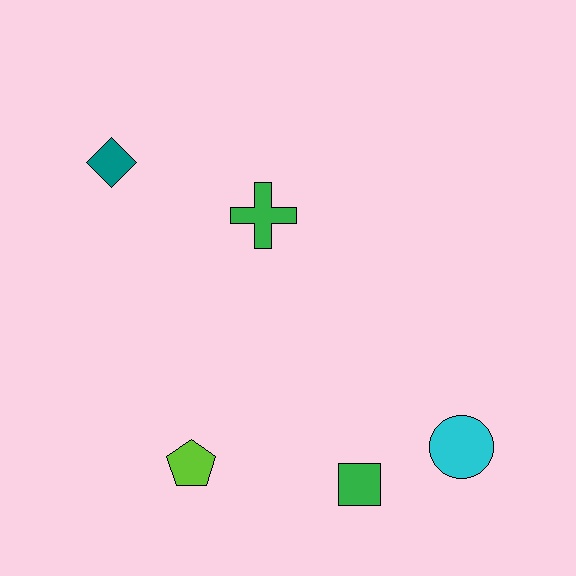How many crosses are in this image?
There is 1 cross.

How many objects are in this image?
There are 5 objects.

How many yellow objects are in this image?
There are no yellow objects.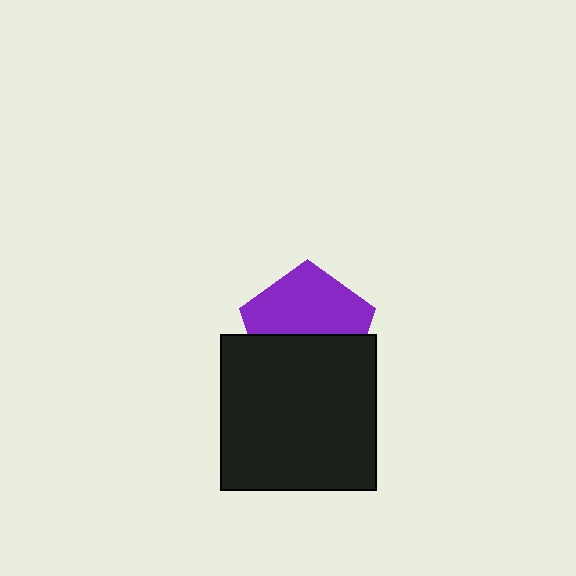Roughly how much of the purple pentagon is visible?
About half of it is visible (roughly 54%).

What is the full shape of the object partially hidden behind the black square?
The partially hidden object is a purple pentagon.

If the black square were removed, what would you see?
You would see the complete purple pentagon.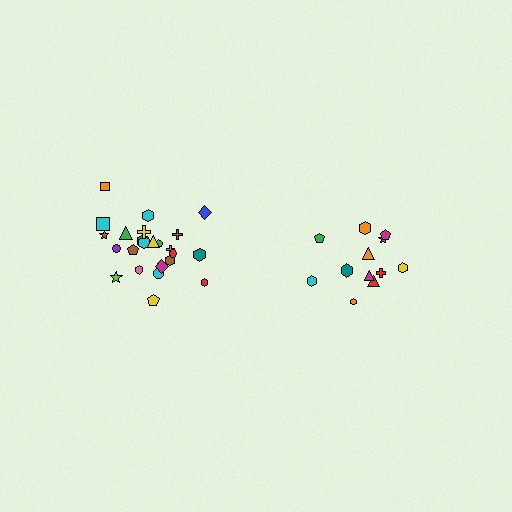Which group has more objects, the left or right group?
The left group.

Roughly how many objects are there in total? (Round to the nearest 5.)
Roughly 35 objects in total.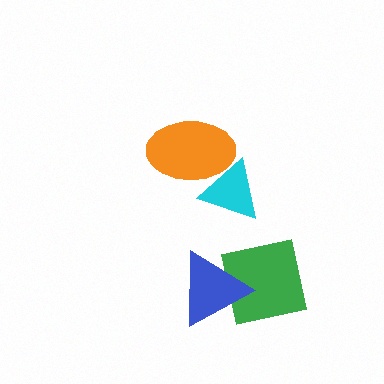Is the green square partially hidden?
Yes, it is partially covered by another shape.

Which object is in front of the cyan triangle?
The orange ellipse is in front of the cyan triangle.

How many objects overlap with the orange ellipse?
1 object overlaps with the orange ellipse.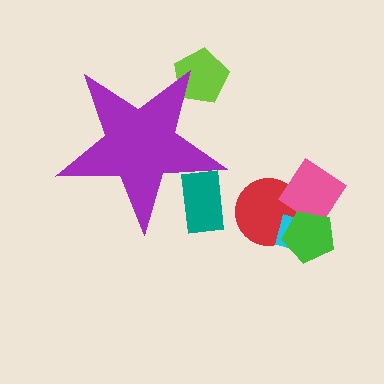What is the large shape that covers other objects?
A purple star.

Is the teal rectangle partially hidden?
Yes, the teal rectangle is partially hidden behind the purple star.